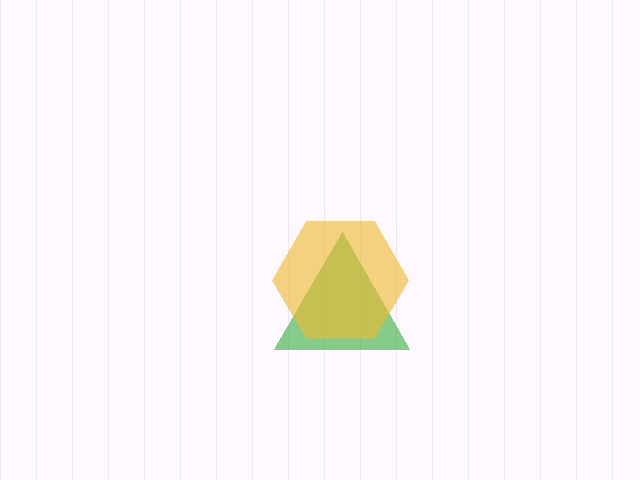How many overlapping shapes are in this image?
There are 2 overlapping shapes in the image.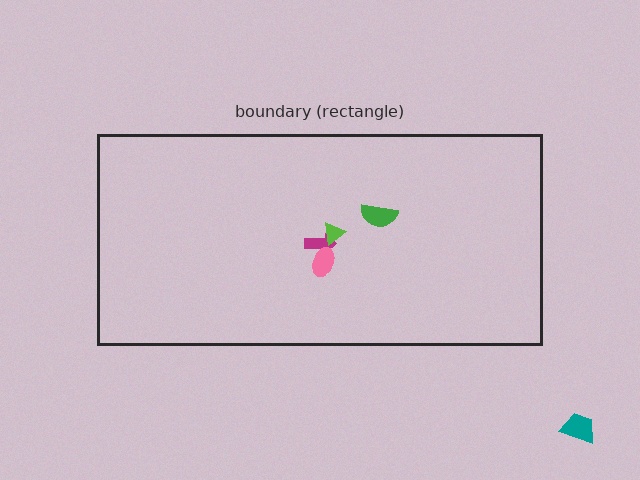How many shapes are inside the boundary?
4 inside, 1 outside.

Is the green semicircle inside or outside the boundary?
Inside.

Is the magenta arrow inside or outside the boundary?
Inside.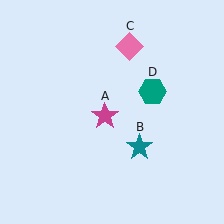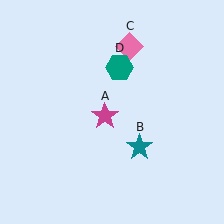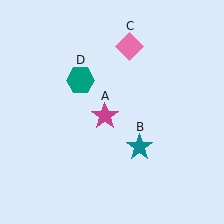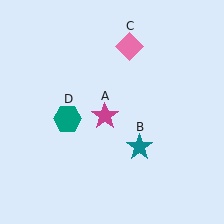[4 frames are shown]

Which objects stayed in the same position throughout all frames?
Magenta star (object A) and teal star (object B) and pink diamond (object C) remained stationary.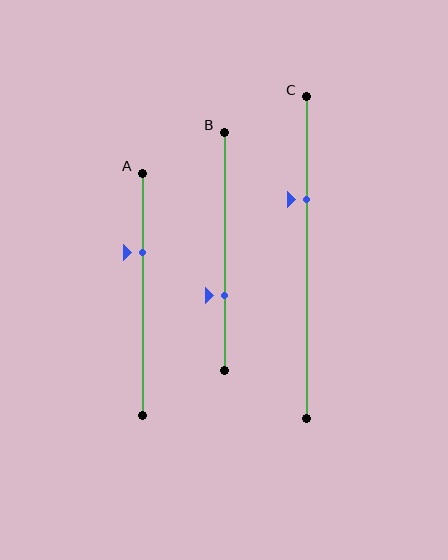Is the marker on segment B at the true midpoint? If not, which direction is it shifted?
No, the marker on segment B is shifted downward by about 19% of the segment length.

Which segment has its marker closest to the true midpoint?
Segment A has its marker closest to the true midpoint.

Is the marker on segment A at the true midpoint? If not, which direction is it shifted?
No, the marker on segment A is shifted upward by about 17% of the segment length.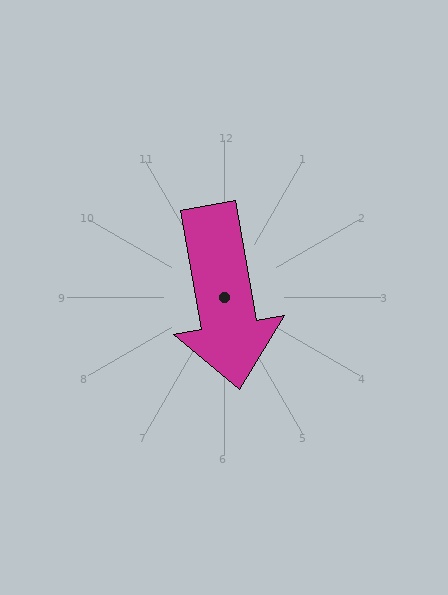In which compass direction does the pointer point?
South.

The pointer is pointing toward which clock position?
Roughly 6 o'clock.